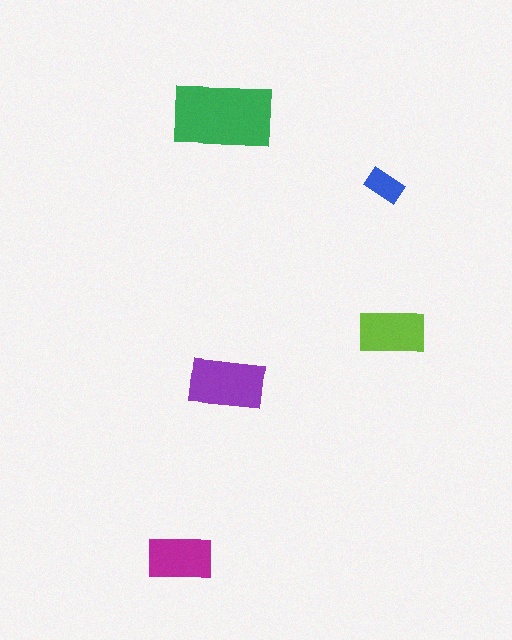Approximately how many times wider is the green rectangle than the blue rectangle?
About 2.5 times wider.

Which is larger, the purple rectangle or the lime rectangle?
The purple one.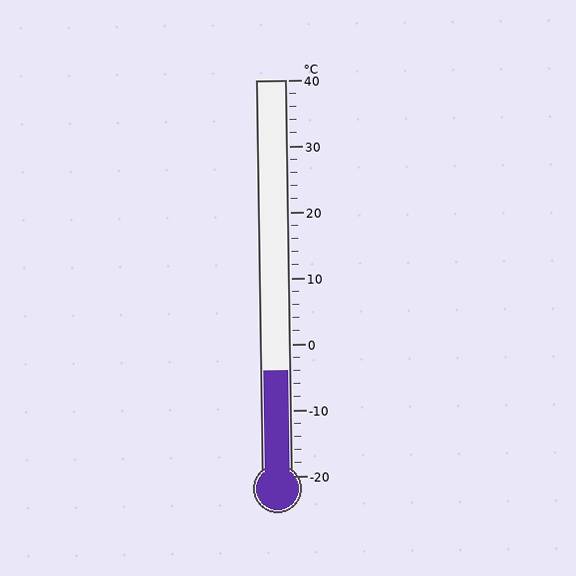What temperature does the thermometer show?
The thermometer shows approximately -4°C.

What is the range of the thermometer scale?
The thermometer scale ranges from -20°C to 40°C.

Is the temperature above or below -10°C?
The temperature is above -10°C.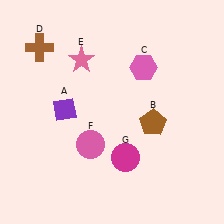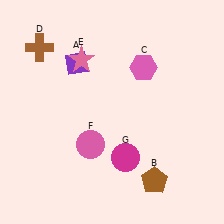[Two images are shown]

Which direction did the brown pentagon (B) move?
The brown pentagon (B) moved down.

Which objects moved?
The objects that moved are: the purple diamond (A), the brown pentagon (B).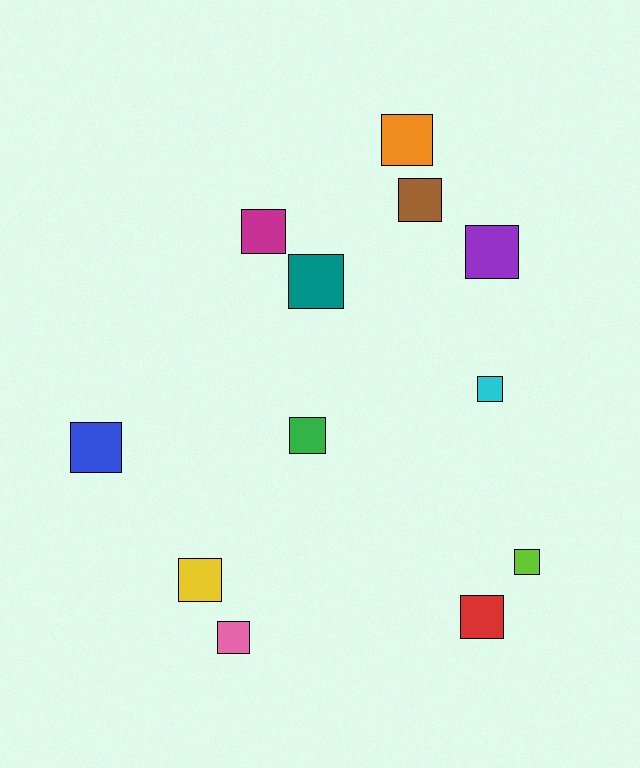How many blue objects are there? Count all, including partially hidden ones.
There is 1 blue object.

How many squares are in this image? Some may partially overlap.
There are 12 squares.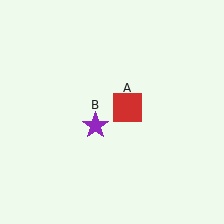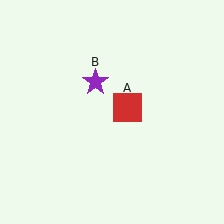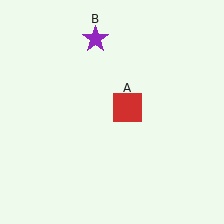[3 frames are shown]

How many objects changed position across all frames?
1 object changed position: purple star (object B).